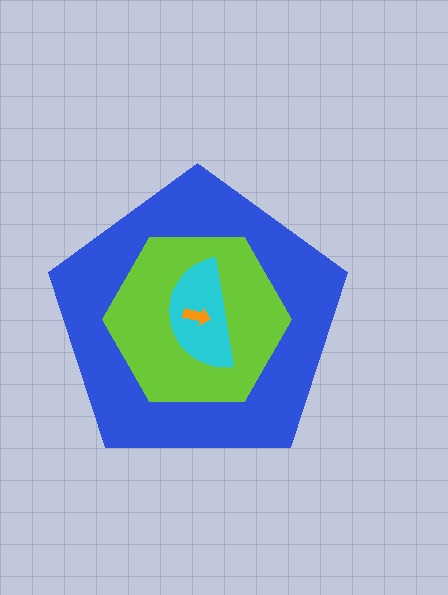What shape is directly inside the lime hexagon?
The cyan semicircle.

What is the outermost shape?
The blue pentagon.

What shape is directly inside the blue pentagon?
The lime hexagon.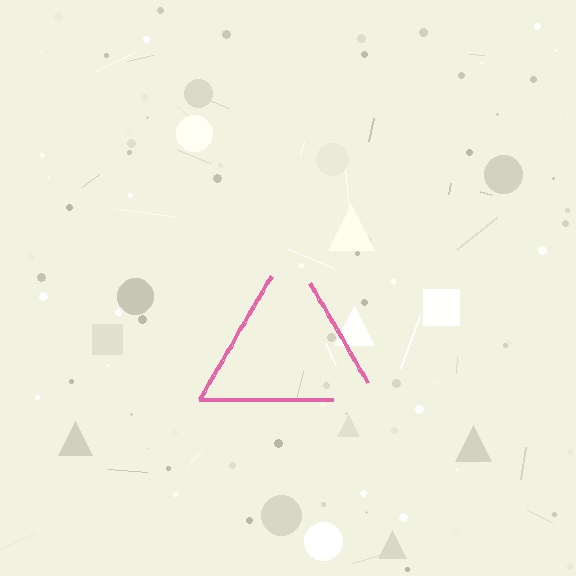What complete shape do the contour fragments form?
The contour fragments form a triangle.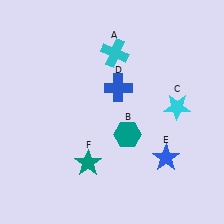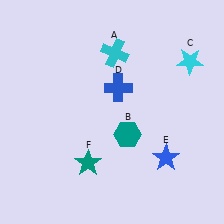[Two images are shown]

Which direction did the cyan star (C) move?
The cyan star (C) moved up.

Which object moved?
The cyan star (C) moved up.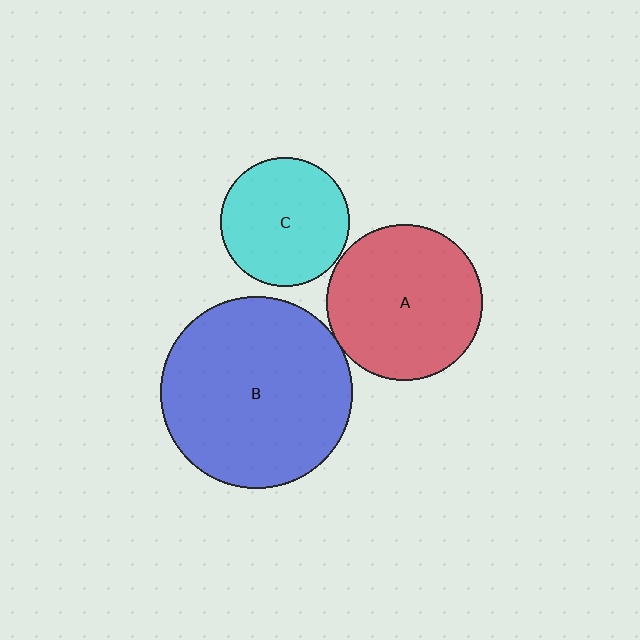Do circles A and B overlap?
Yes.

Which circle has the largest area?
Circle B (blue).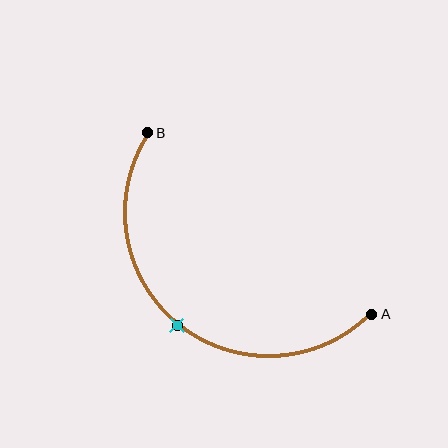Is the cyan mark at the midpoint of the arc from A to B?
Yes. The cyan mark lies on the arc at equal arc-length from both A and B — it is the arc midpoint.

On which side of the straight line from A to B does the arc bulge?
The arc bulges below and to the left of the straight line connecting A and B.